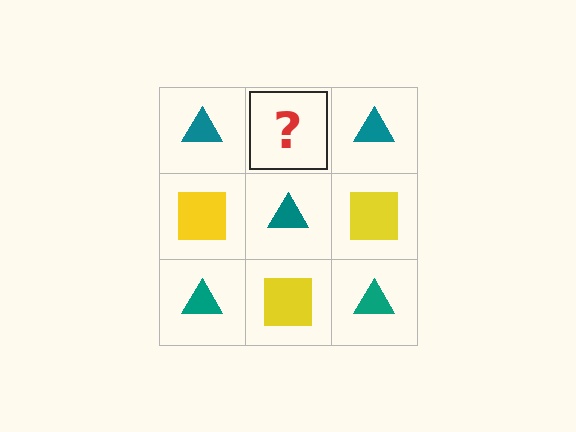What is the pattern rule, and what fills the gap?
The rule is that it alternates teal triangle and yellow square in a checkerboard pattern. The gap should be filled with a yellow square.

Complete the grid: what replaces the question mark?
The question mark should be replaced with a yellow square.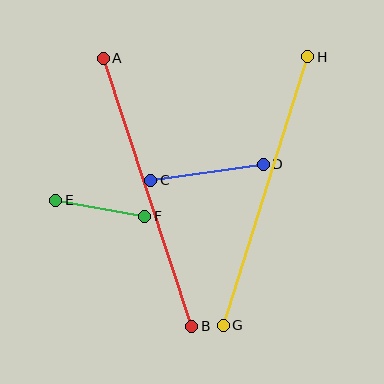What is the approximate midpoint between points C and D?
The midpoint is at approximately (207, 172) pixels.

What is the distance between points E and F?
The distance is approximately 90 pixels.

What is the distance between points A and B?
The distance is approximately 282 pixels.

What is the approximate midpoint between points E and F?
The midpoint is at approximately (100, 208) pixels.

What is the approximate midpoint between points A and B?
The midpoint is at approximately (148, 192) pixels.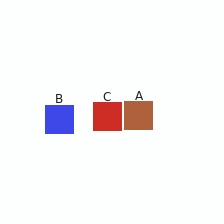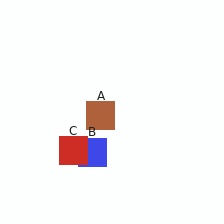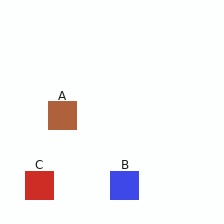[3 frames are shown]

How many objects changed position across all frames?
3 objects changed position: brown square (object A), blue square (object B), red square (object C).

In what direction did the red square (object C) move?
The red square (object C) moved down and to the left.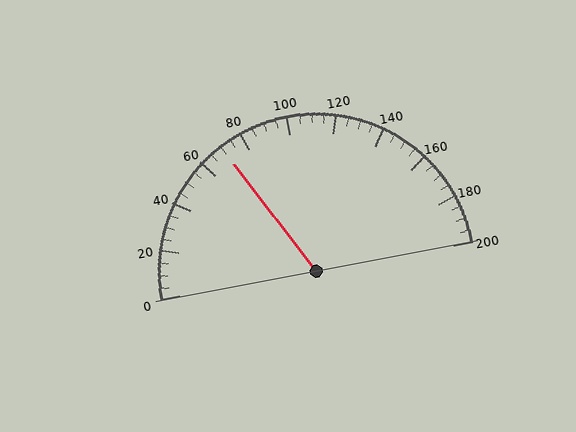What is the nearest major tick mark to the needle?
The nearest major tick mark is 80.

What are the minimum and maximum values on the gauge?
The gauge ranges from 0 to 200.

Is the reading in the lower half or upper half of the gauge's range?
The reading is in the lower half of the range (0 to 200).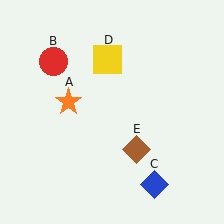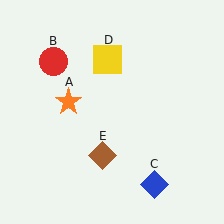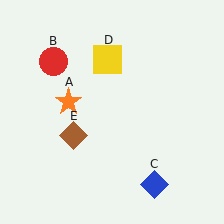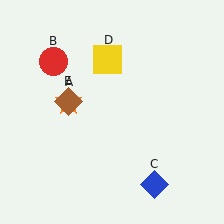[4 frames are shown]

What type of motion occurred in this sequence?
The brown diamond (object E) rotated clockwise around the center of the scene.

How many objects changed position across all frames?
1 object changed position: brown diamond (object E).